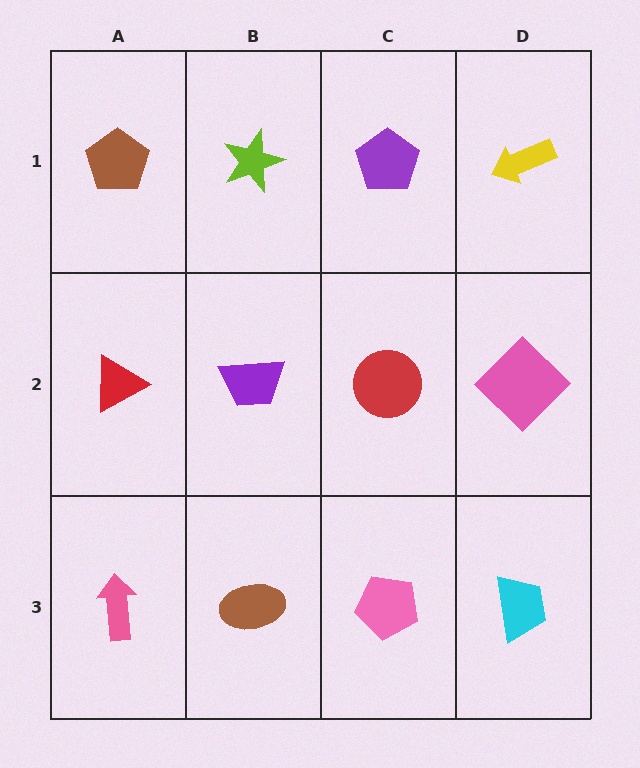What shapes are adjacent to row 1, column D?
A pink diamond (row 2, column D), a purple pentagon (row 1, column C).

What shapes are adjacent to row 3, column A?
A red triangle (row 2, column A), a brown ellipse (row 3, column B).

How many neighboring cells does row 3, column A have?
2.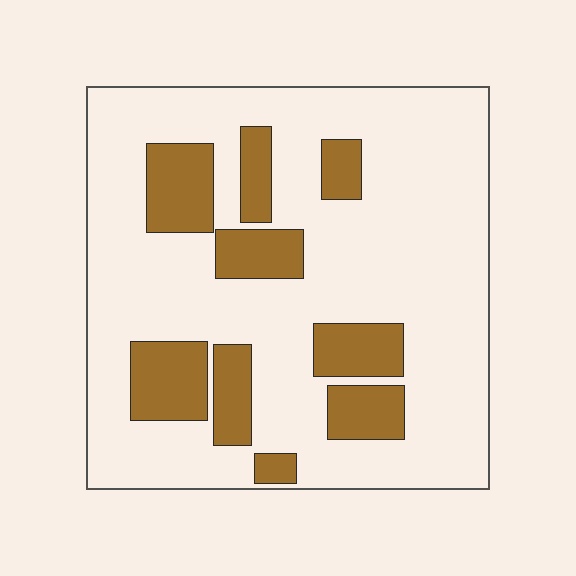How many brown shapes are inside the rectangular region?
9.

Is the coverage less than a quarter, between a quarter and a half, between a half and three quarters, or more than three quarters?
Less than a quarter.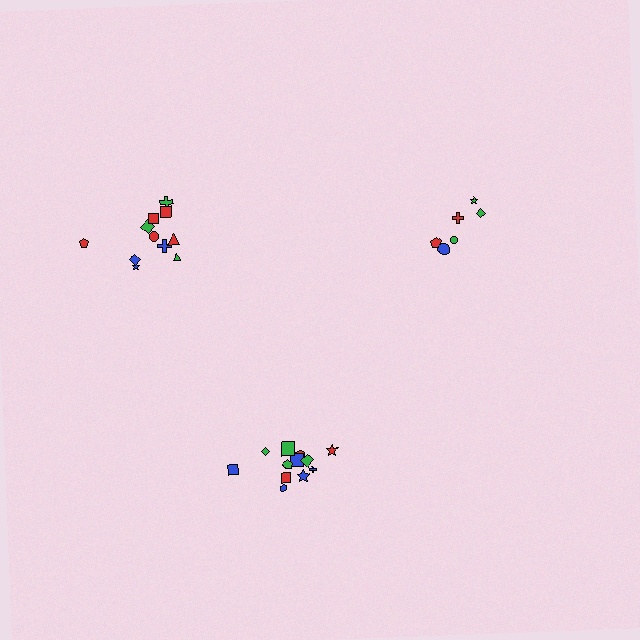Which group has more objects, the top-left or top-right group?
The top-left group.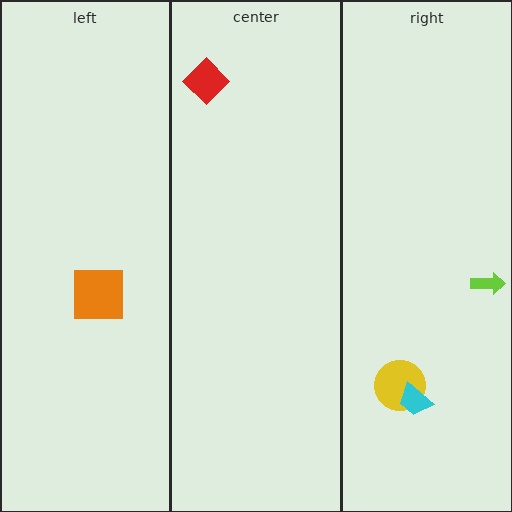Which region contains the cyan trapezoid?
The right region.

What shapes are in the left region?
The orange square.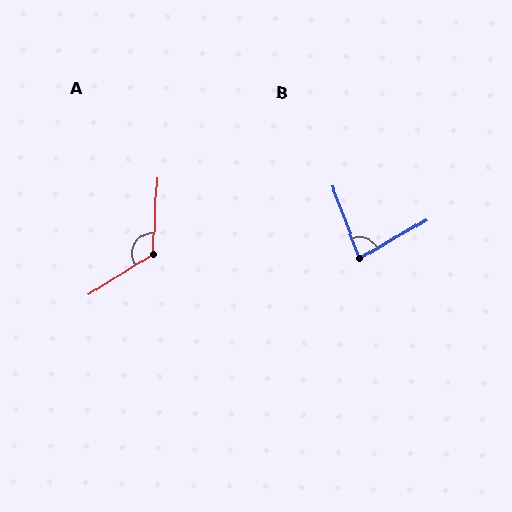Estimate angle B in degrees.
Approximately 80 degrees.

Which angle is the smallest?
B, at approximately 80 degrees.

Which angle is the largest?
A, at approximately 125 degrees.